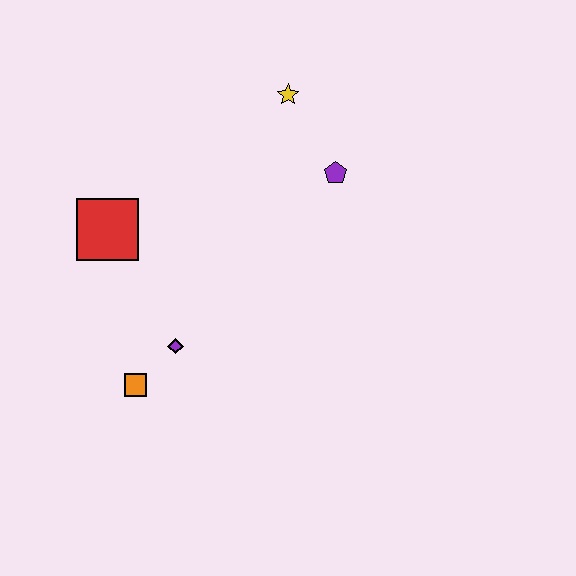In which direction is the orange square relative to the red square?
The orange square is below the red square.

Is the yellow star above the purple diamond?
Yes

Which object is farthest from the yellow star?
The orange square is farthest from the yellow star.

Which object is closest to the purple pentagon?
The yellow star is closest to the purple pentagon.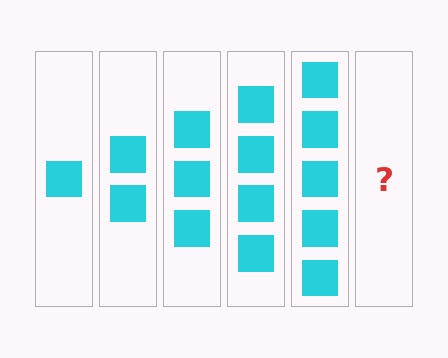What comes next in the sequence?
The next element should be 6 squares.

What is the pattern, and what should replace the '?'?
The pattern is that each step adds one more square. The '?' should be 6 squares.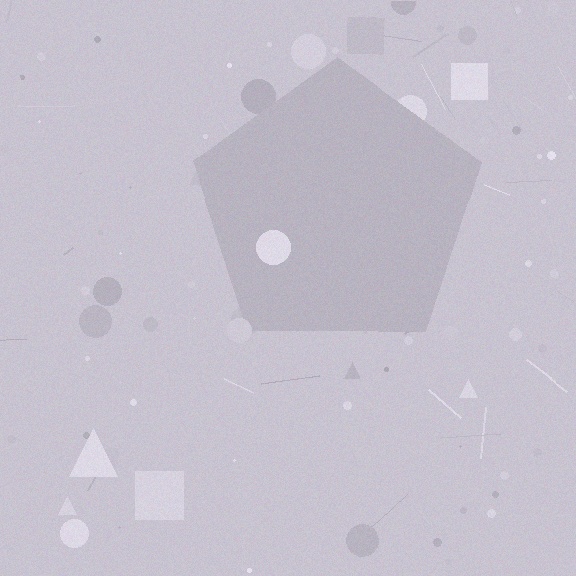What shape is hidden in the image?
A pentagon is hidden in the image.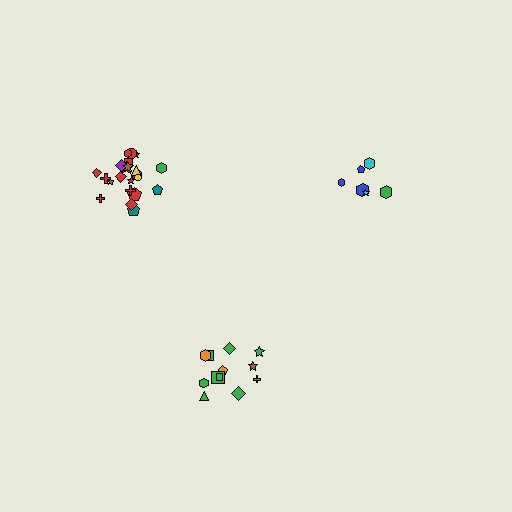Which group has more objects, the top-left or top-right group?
The top-left group.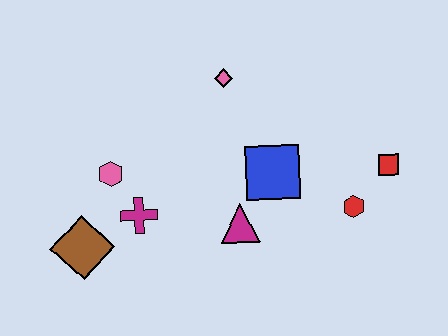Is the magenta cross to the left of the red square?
Yes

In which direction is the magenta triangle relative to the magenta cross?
The magenta triangle is to the right of the magenta cross.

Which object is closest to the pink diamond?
The blue square is closest to the pink diamond.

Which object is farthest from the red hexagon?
The brown diamond is farthest from the red hexagon.